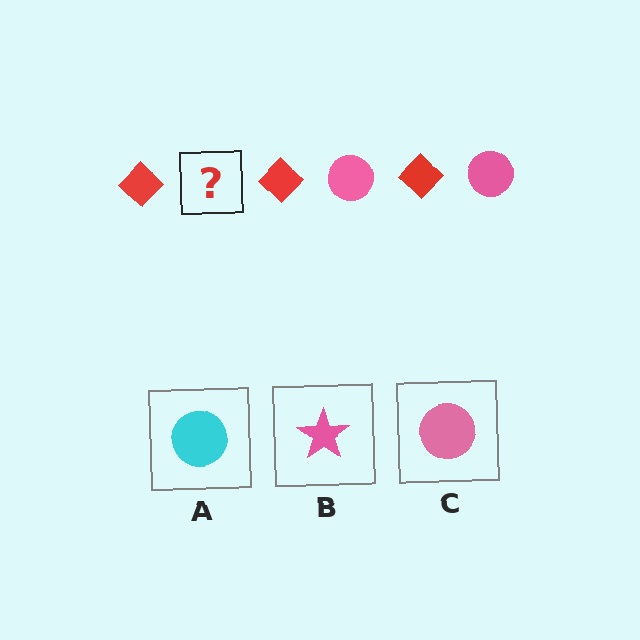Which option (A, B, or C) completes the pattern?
C.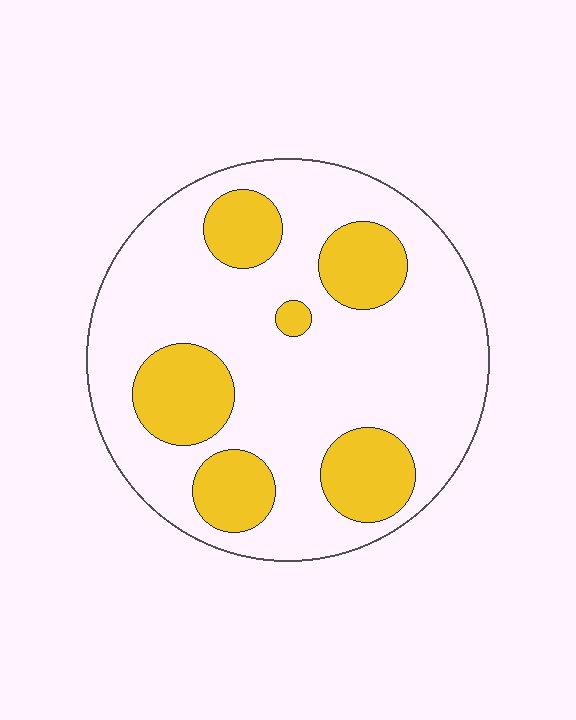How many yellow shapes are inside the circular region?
6.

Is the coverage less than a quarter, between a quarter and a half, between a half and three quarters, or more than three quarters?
Between a quarter and a half.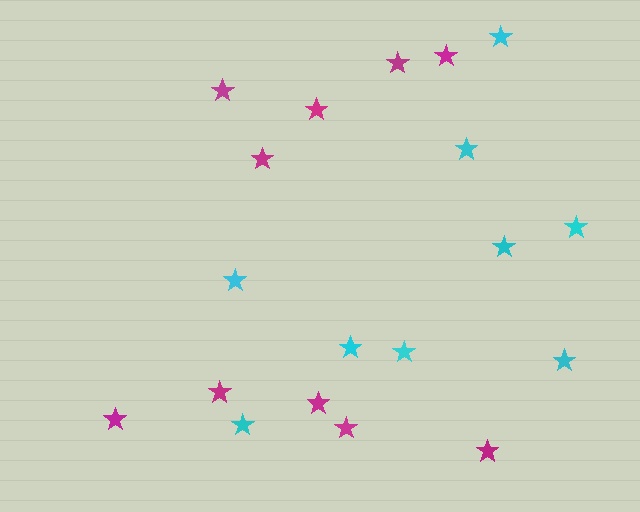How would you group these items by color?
There are 2 groups: one group of cyan stars (9) and one group of magenta stars (10).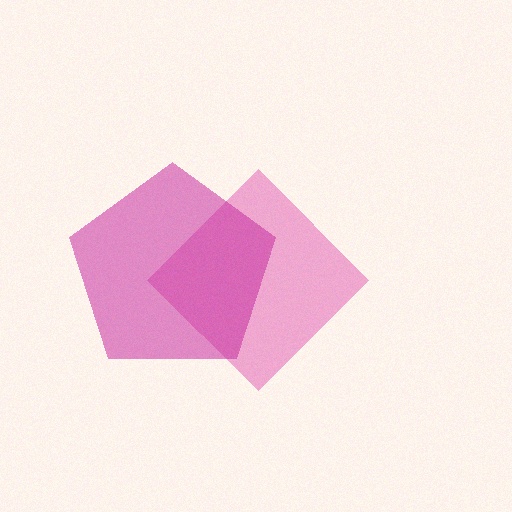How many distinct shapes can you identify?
There are 2 distinct shapes: a pink diamond, a magenta pentagon.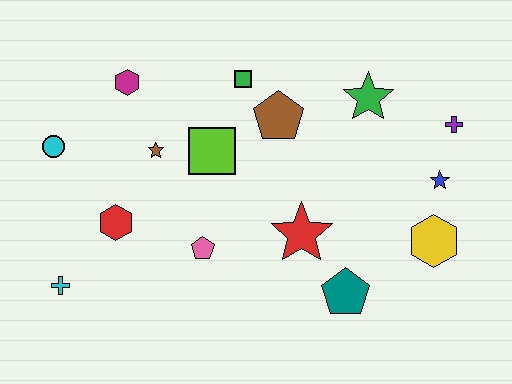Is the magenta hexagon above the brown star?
Yes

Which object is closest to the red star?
The teal pentagon is closest to the red star.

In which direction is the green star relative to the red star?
The green star is above the red star.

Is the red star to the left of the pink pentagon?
No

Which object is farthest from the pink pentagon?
The purple cross is farthest from the pink pentagon.